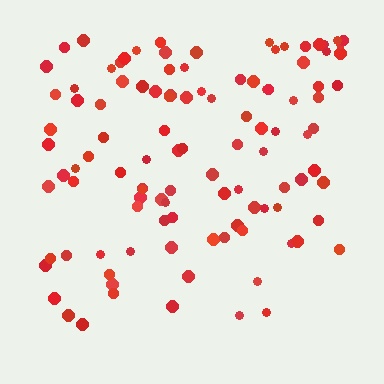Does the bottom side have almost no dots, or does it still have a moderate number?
Still a moderate number, just noticeably fewer than the top.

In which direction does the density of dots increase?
From bottom to top, with the top side densest.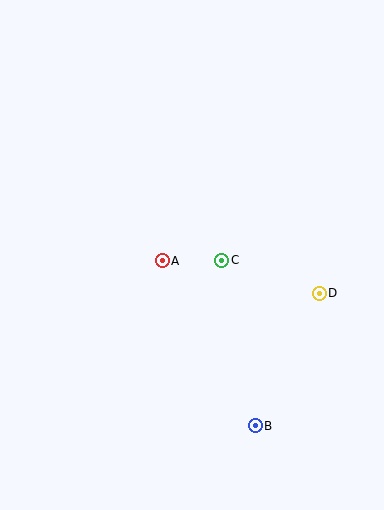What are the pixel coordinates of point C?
Point C is at (222, 260).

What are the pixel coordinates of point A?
Point A is at (162, 261).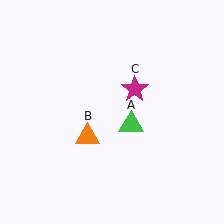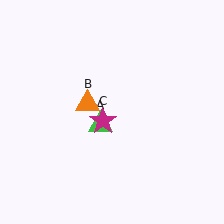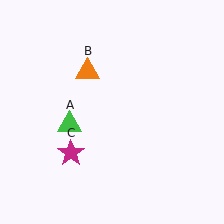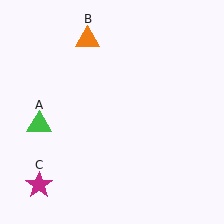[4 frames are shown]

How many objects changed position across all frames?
3 objects changed position: green triangle (object A), orange triangle (object B), magenta star (object C).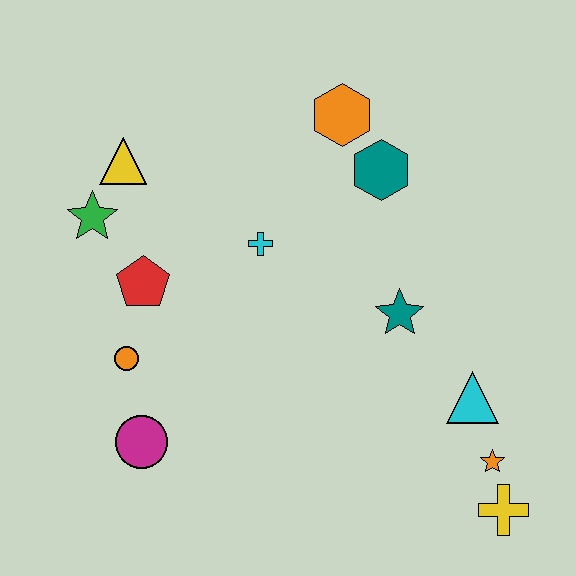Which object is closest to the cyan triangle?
The orange star is closest to the cyan triangle.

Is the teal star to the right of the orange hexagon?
Yes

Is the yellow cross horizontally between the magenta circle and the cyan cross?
No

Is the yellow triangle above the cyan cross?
Yes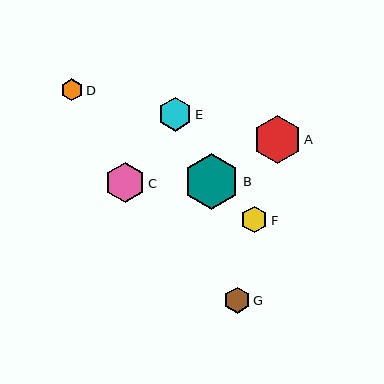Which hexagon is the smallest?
Hexagon D is the smallest with a size of approximately 22 pixels.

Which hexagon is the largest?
Hexagon B is the largest with a size of approximately 55 pixels.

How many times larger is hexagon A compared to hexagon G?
Hexagon A is approximately 1.8 times the size of hexagon G.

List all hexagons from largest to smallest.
From largest to smallest: B, A, C, E, F, G, D.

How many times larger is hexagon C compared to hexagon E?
Hexagon C is approximately 1.2 times the size of hexagon E.